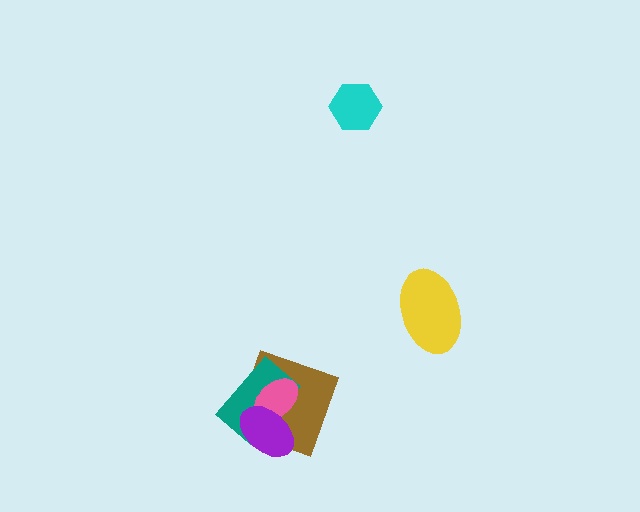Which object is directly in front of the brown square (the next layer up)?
The teal rectangle is directly in front of the brown square.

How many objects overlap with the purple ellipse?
3 objects overlap with the purple ellipse.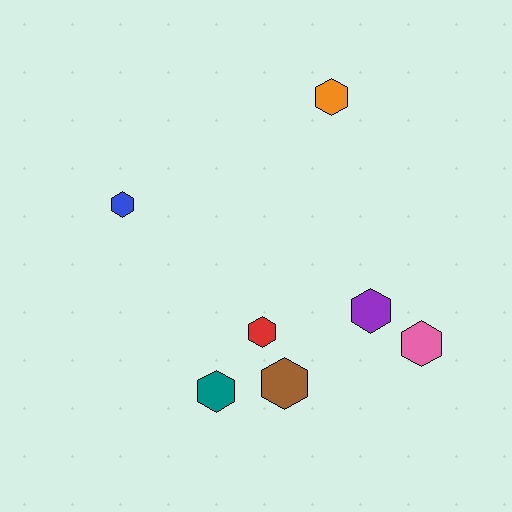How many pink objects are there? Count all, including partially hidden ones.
There is 1 pink object.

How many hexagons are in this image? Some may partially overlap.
There are 7 hexagons.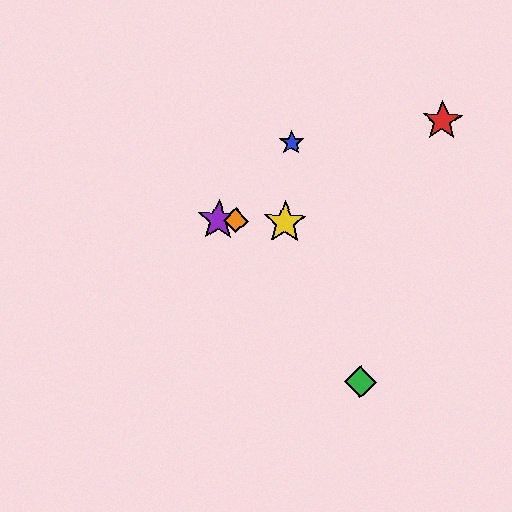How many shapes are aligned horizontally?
3 shapes (the yellow star, the purple star, the orange diamond) are aligned horizontally.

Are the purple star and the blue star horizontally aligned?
No, the purple star is at y≈220 and the blue star is at y≈143.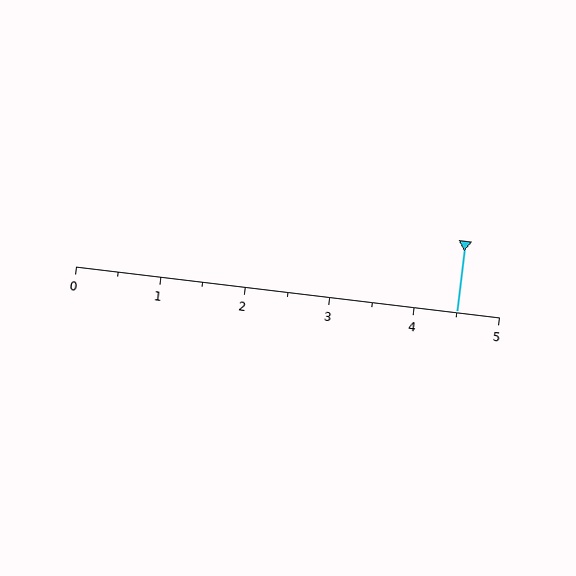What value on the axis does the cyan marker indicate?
The marker indicates approximately 4.5.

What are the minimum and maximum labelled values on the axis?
The axis runs from 0 to 5.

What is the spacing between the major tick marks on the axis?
The major ticks are spaced 1 apart.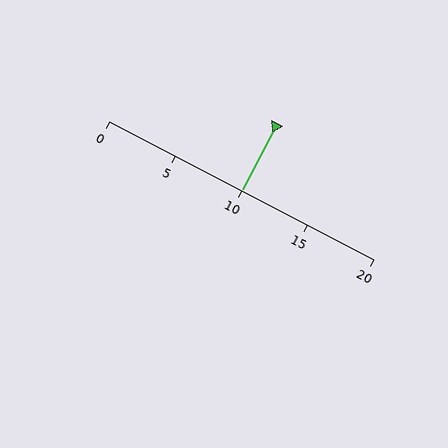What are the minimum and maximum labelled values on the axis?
The axis runs from 0 to 20.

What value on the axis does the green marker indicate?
The marker indicates approximately 10.